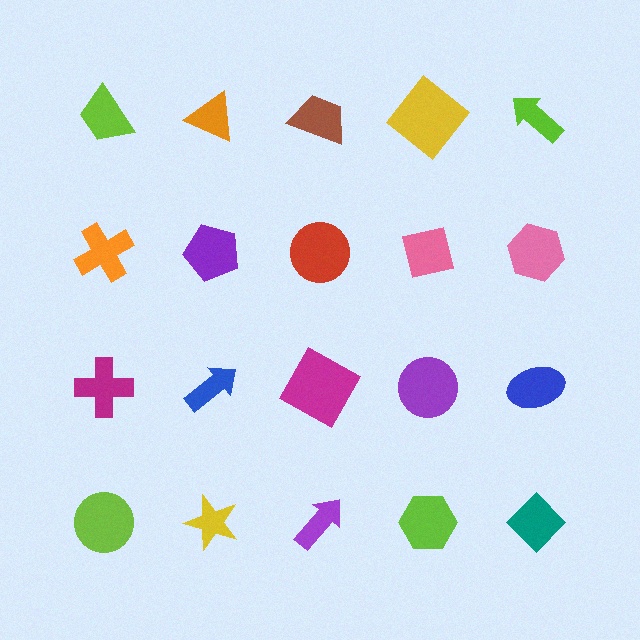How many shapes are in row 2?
5 shapes.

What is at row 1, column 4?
A yellow diamond.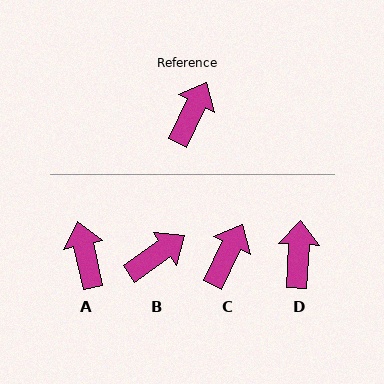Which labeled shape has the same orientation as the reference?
C.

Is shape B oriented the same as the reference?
No, it is off by about 29 degrees.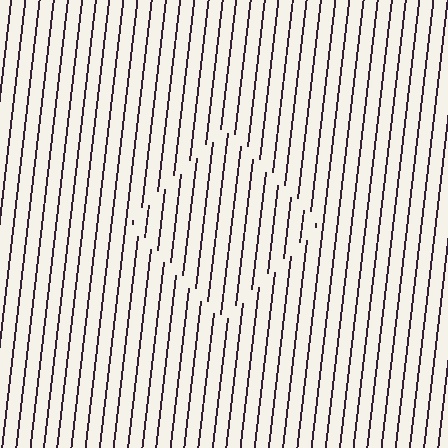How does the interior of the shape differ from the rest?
The interior of the shape contains the same grating, shifted by half a period — the contour is defined by the phase discontinuity where line-ends from the inner and outer gratings abut.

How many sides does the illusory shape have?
4 sides — the line-ends trace a square.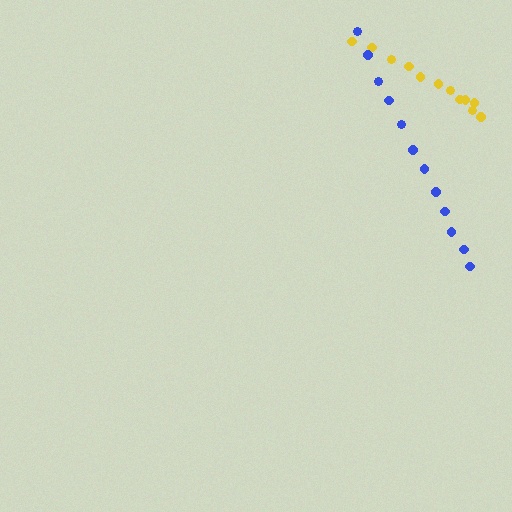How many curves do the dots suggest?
There are 2 distinct paths.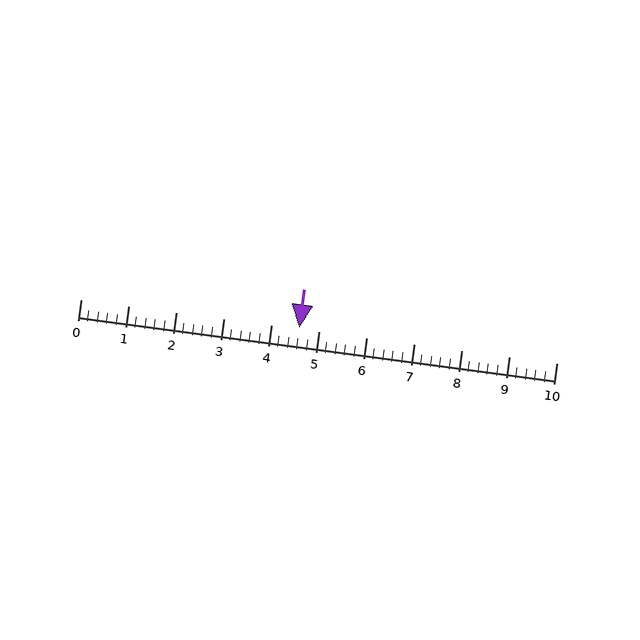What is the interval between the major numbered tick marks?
The major tick marks are spaced 1 units apart.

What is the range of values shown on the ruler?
The ruler shows values from 0 to 10.